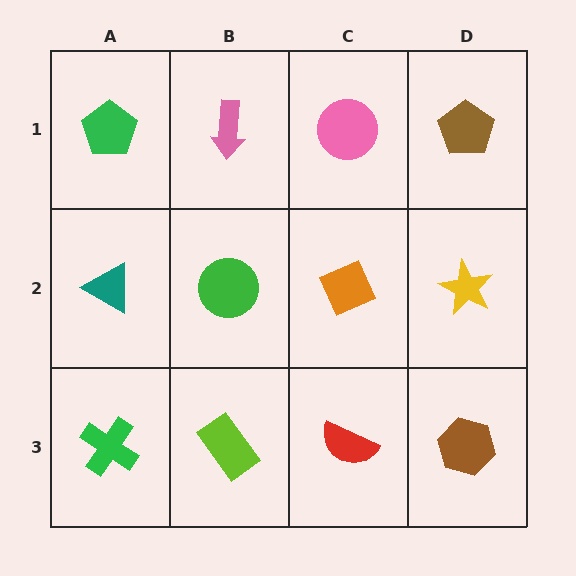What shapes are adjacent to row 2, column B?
A pink arrow (row 1, column B), a lime rectangle (row 3, column B), a teal triangle (row 2, column A), an orange diamond (row 2, column C).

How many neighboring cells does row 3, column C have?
3.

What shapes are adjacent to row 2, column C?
A pink circle (row 1, column C), a red semicircle (row 3, column C), a green circle (row 2, column B), a yellow star (row 2, column D).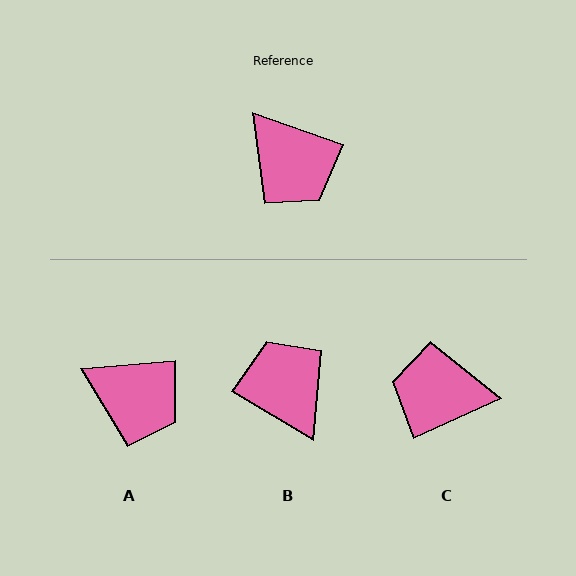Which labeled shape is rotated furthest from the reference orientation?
B, about 168 degrees away.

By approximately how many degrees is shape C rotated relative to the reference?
Approximately 136 degrees clockwise.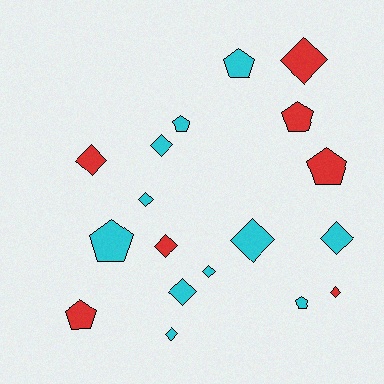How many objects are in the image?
There are 18 objects.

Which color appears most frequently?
Cyan, with 11 objects.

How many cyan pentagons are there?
There are 4 cyan pentagons.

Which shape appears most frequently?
Diamond, with 11 objects.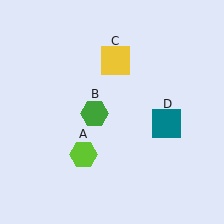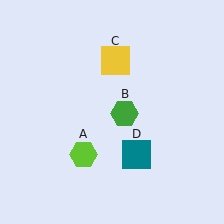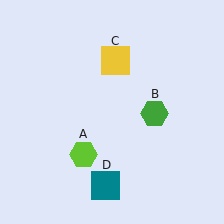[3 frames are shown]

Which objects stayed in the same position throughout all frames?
Lime hexagon (object A) and yellow square (object C) remained stationary.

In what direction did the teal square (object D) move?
The teal square (object D) moved down and to the left.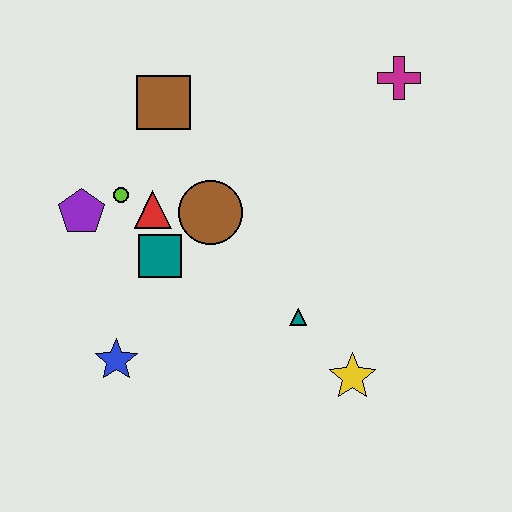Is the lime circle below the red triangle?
No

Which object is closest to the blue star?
The teal square is closest to the blue star.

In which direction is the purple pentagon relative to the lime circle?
The purple pentagon is to the left of the lime circle.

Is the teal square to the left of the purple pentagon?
No